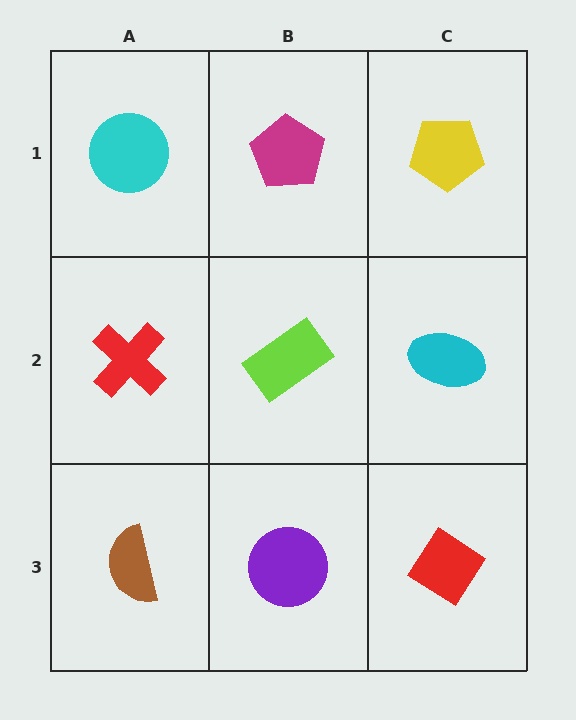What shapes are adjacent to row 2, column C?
A yellow pentagon (row 1, column C), a red diamond (row 3, column C), a lime rectangle (row 2, column B).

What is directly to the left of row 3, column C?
A purple circle.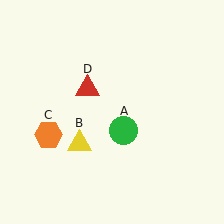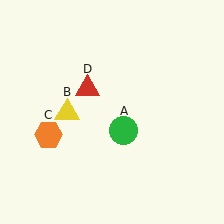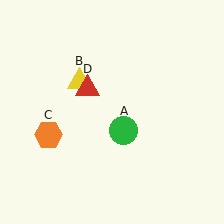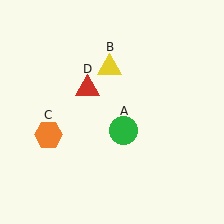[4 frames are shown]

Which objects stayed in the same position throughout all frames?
Green circle (object A) and orange hexagon (object C) and red triangle (object D) remained stationary.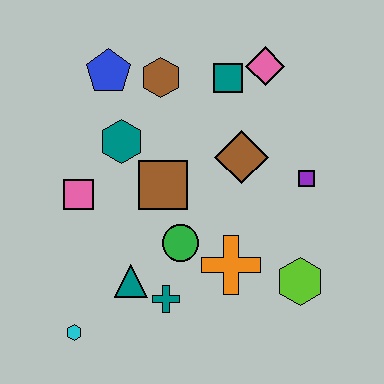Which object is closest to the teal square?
The pink diamond is closest to the teal square.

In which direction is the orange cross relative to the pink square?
The orange cross is to the right of the pink square.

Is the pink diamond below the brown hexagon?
No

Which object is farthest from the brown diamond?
The cyan hexagon is farthest from the brown diamond.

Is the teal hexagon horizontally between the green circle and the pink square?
Yes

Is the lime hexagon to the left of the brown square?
No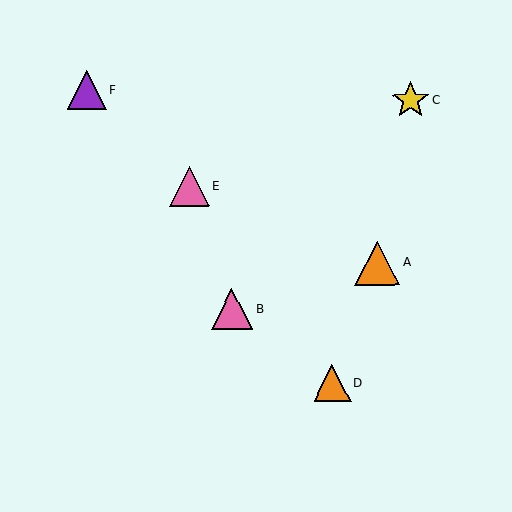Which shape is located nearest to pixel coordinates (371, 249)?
The orange triangle (labeled A) at (377, 263) is nearest to that location.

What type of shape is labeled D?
Shape D is an orange triangle.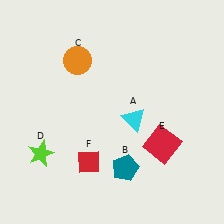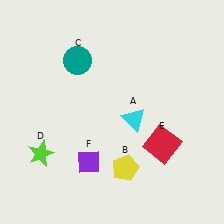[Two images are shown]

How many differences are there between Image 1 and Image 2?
There are 3 differences between the two images.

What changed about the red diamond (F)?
In Image 1, F is red. In Image 2, it changed to purple.